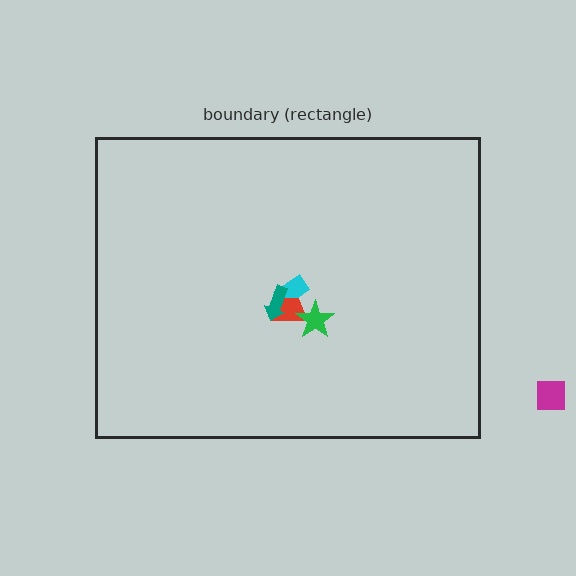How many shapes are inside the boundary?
4 inside, 1 outside.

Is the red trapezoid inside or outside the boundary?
Inside.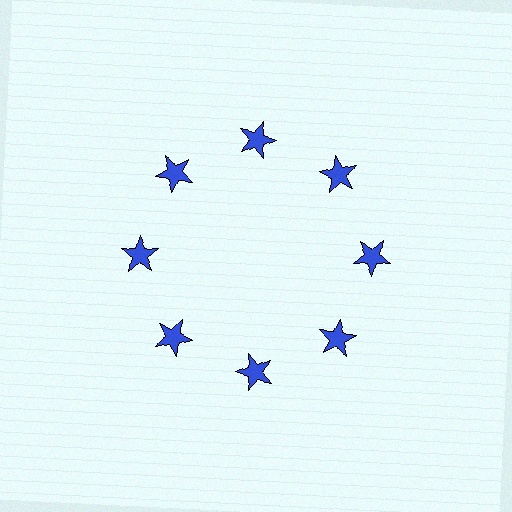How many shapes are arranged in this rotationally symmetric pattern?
There are 8 shapes, arranged in 8 groups of 1.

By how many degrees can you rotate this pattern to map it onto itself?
The pattern maps onto itself every 45 degrees of rotation.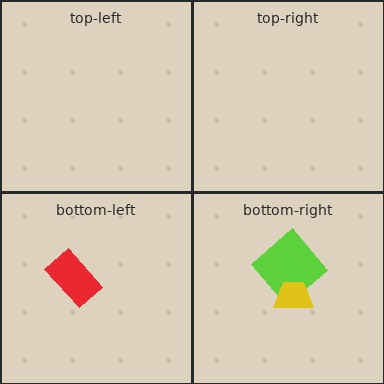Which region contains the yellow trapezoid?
The bottom-right region.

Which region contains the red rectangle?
The bottom-left region.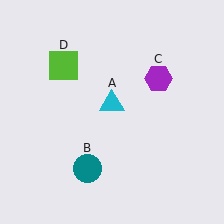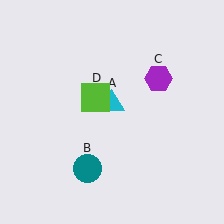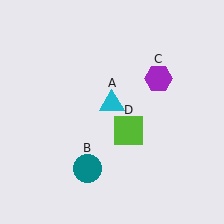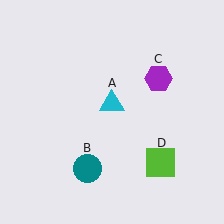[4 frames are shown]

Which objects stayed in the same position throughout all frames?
Cyan triangle (object A) and teal circle (object B) and purple hexagon (object C) remained stationary.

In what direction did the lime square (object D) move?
The lime square (object D) moved down and to the right.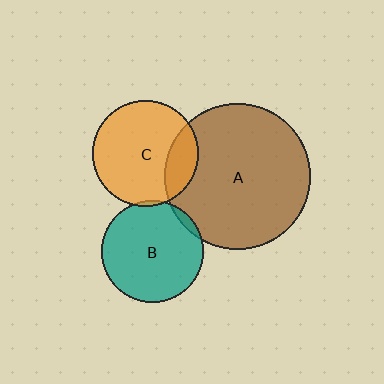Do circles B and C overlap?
Yes.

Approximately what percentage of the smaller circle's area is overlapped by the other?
Approximately 5%.